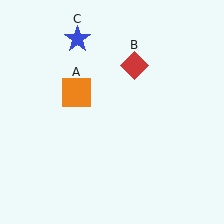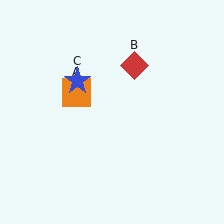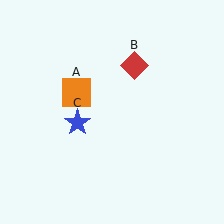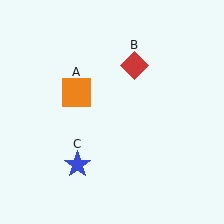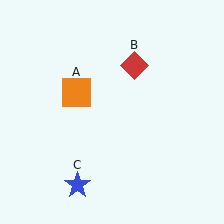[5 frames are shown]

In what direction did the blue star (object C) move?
The blue star (object C) moved down.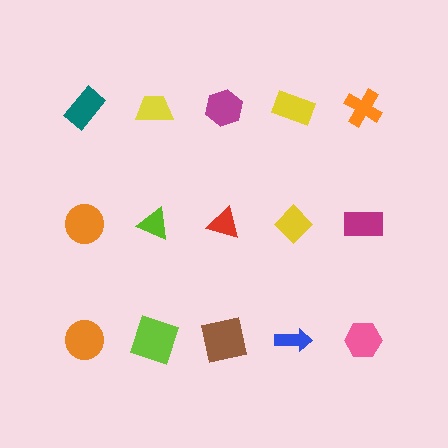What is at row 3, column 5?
A pink hexagon.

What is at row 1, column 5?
An orange cross.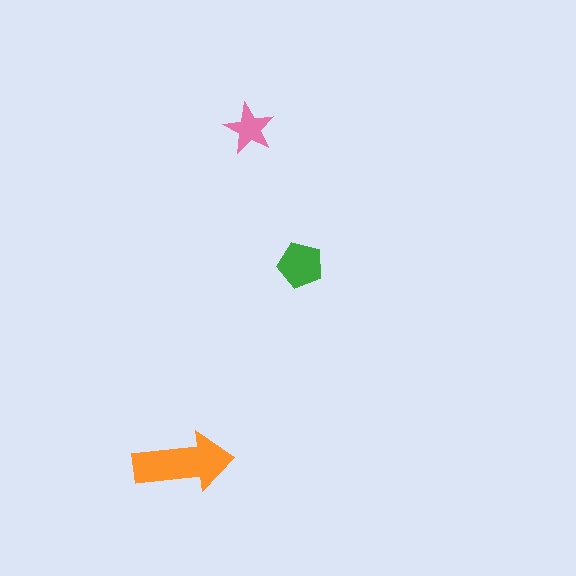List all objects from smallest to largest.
The pink star, the green pentagon, the orange arrow.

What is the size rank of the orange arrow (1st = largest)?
1st.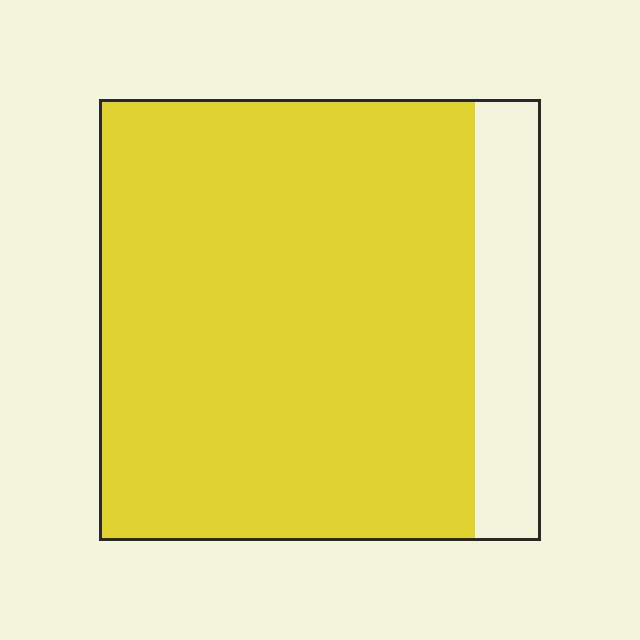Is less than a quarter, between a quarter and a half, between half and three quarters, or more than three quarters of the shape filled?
More than three quarters.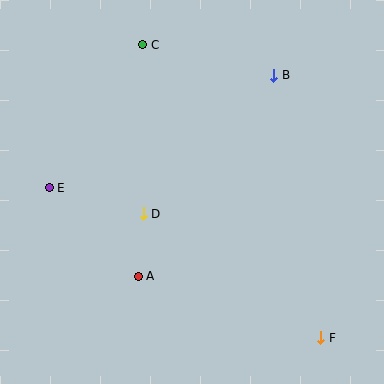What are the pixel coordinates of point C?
Point C is at (143, 45).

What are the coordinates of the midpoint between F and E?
The midpoint between F and E is at (185, 263).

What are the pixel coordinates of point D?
Point D is at (143, 214).